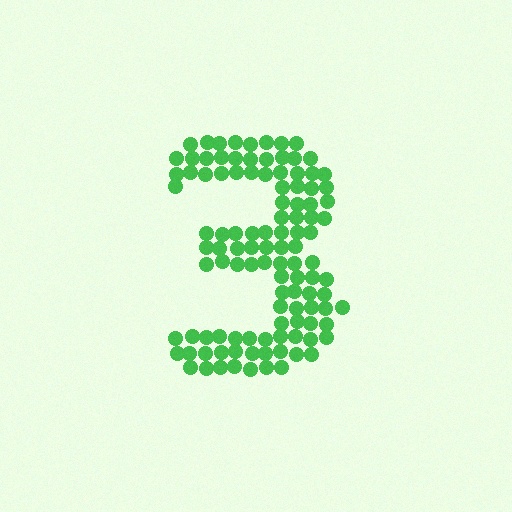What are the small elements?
The small elements are circles.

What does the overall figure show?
The overall figure shows the digit 3.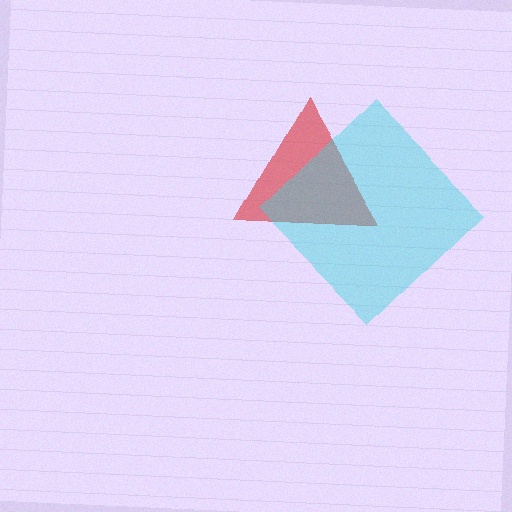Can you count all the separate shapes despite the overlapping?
Yes, there are 2 separate shapes.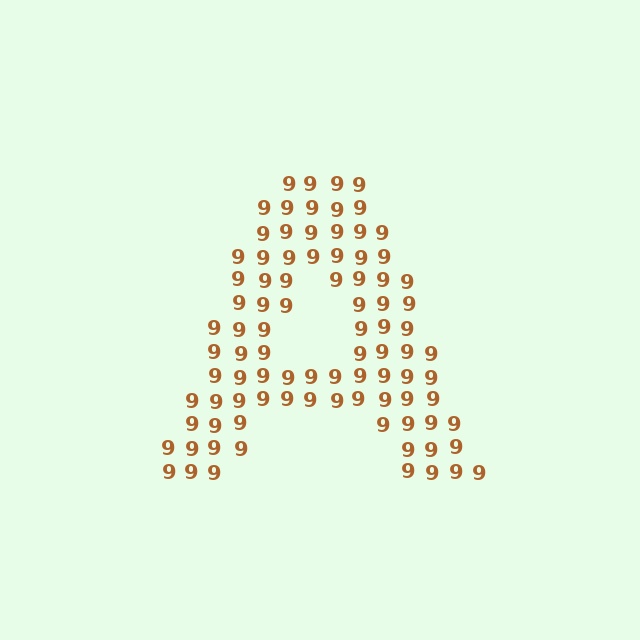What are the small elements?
The small elements are digit 9's.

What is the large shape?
The large shape is the letter A.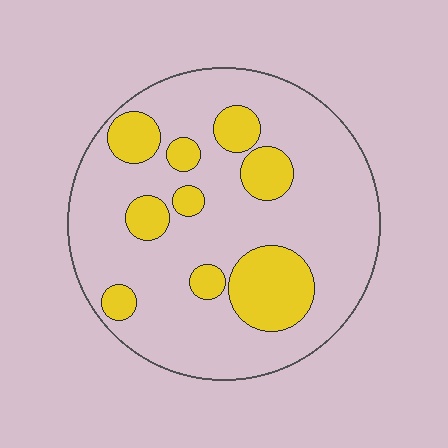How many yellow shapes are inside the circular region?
9.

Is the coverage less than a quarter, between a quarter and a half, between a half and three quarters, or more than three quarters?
Less than a quarter.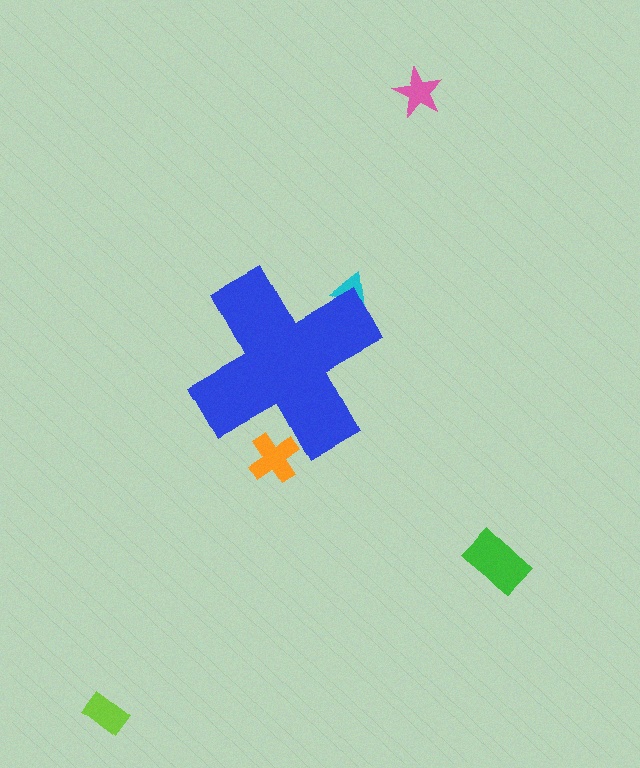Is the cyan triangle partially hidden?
Yes, the cyan triangle is partially hidden behind the blue cross.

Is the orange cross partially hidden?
Yes, the orange cross is partially hidden behind the blue cross.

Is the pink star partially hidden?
No, the pink star is fully visible.